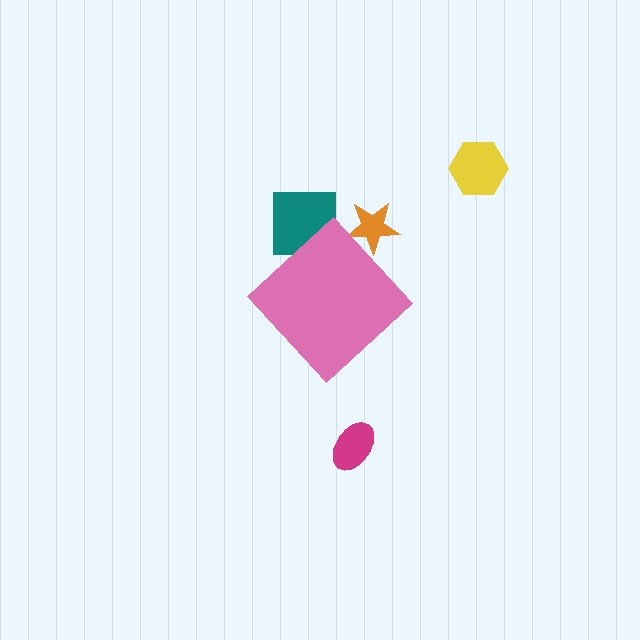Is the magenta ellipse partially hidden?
No, the magenta ellipse is fully visible.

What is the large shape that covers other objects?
A pink diamond.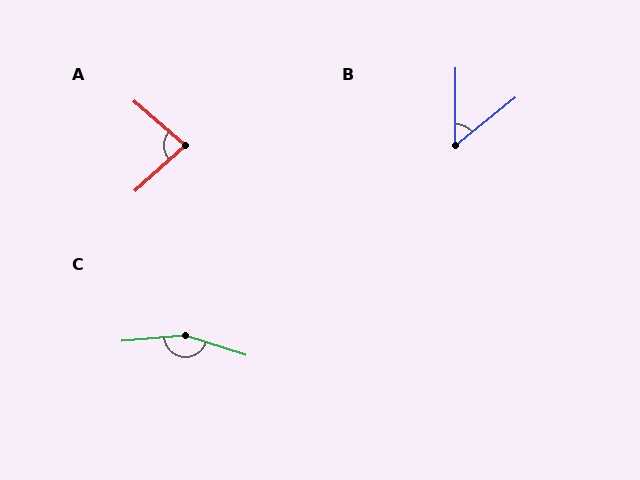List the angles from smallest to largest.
B (51°), A (83°), C (157°).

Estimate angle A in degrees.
Approximately 83 degrees.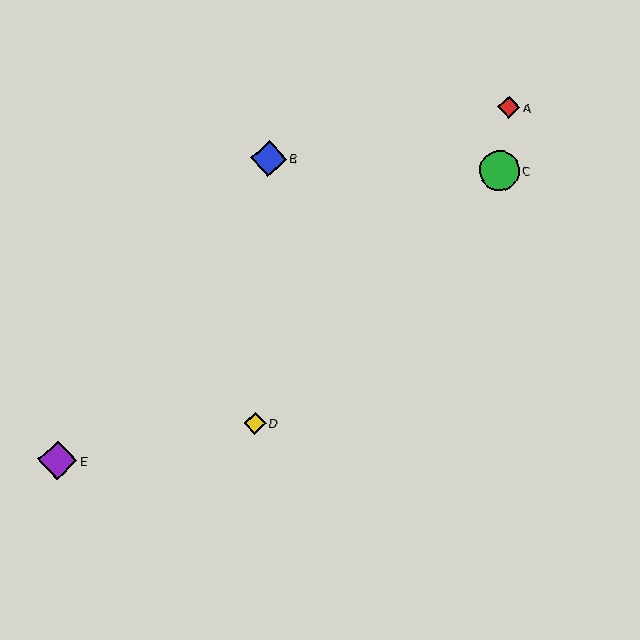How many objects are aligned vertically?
2 objects (B, D) are aligned vertically.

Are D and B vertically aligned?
Yes, both are at x≈255.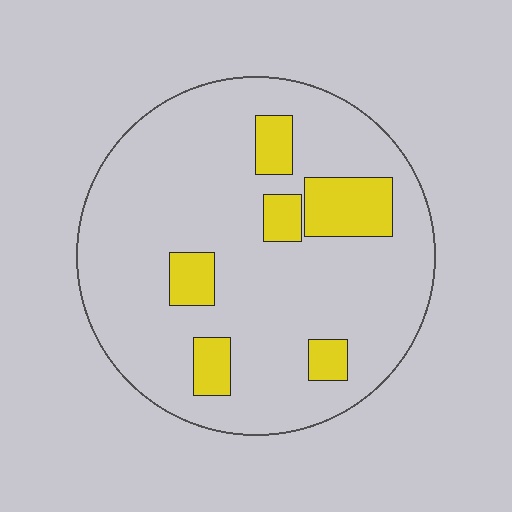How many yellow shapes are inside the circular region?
6.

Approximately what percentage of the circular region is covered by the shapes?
Approximately 15%.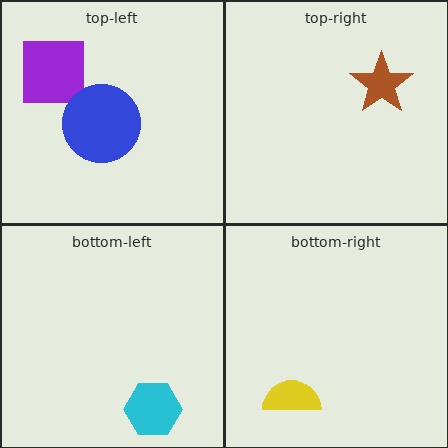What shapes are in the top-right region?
The brown star.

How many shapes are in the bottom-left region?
1.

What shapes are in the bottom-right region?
The yellow semicircle.